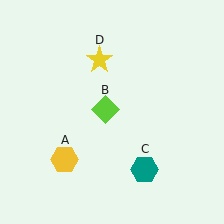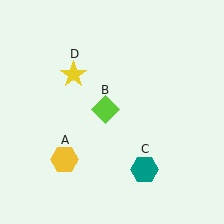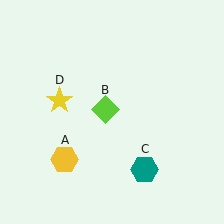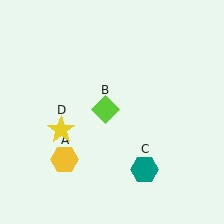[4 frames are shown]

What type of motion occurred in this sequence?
The yellow star (object D) rotated counterclockwise around the center of the scene.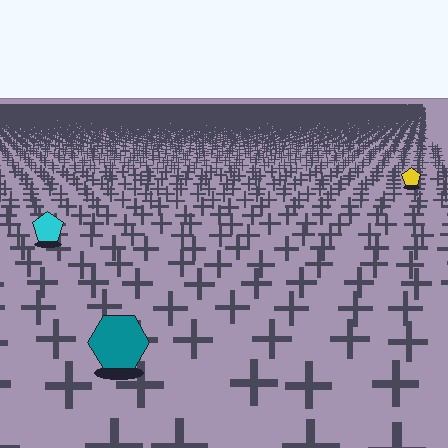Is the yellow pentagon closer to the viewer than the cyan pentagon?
No. The cyan pentagon is closer — you can tell from the texture gradient: the ground texture is coarser near it.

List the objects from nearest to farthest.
From nearest to farthest: the teal hexagon, the cyan pentagon, the yellow pentagon.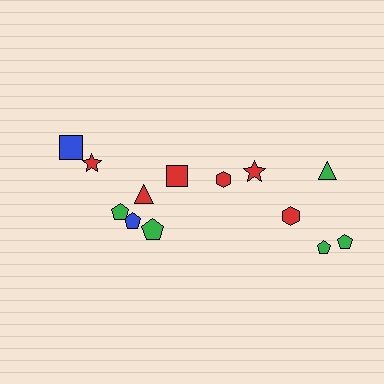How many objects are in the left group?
There are 8 objects.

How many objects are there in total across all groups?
There are 13 objects.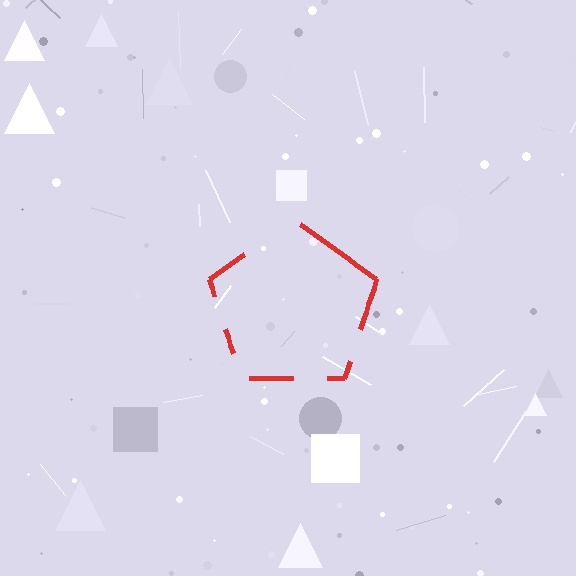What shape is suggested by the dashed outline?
The dashed outline suggests a pentagon.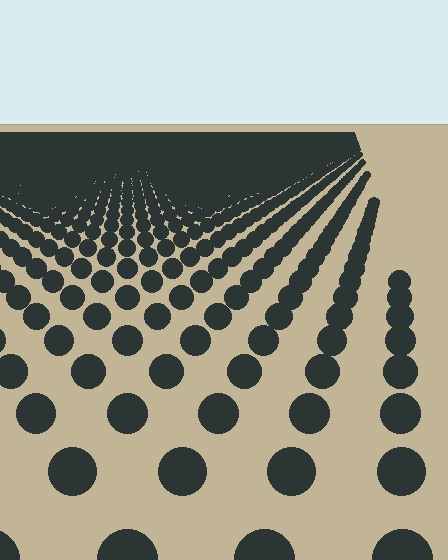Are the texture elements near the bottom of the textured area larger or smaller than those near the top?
Larger. Near the bottom, elements are closer to the viewer and appear at a bigger on-screen size.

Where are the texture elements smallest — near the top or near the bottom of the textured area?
Near the top.